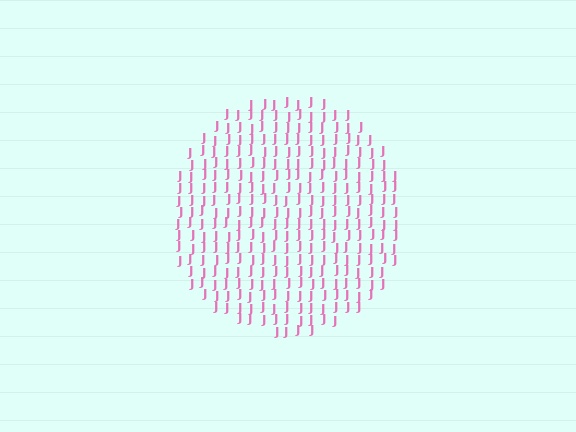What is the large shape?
The large shape is a circle.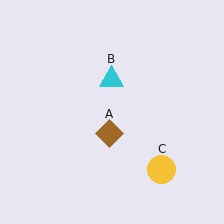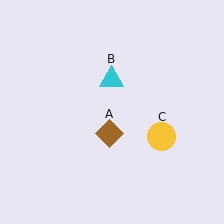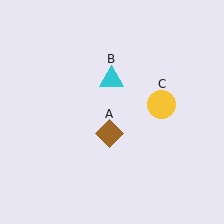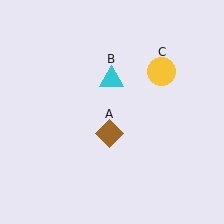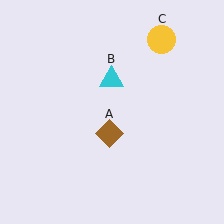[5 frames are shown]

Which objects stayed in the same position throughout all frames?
Brown diamond (object A) and cyan triangle (object B) remained stationary.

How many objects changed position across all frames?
1 object changed position: yellow circle (object C).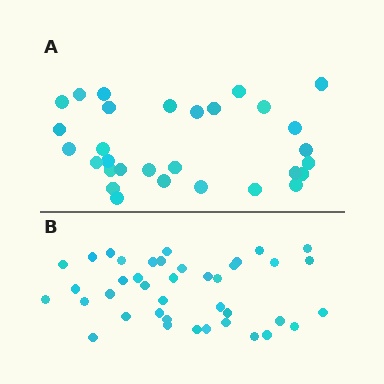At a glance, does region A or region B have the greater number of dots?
Region B (the bottom region) has more dots.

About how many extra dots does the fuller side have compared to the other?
Region B has roughly 10 or so more dots than region A.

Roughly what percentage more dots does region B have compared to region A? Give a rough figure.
About 35% more.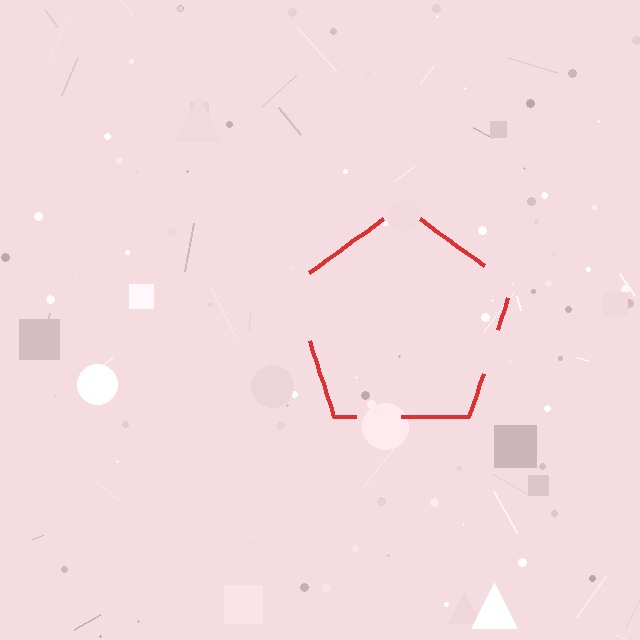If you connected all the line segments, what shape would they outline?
They would outline a pentagon.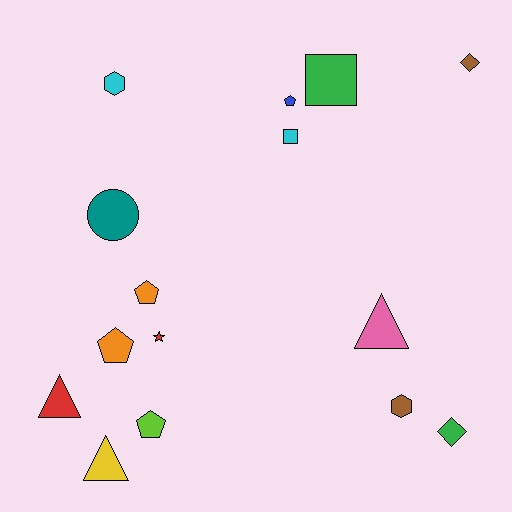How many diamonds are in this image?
There are 2 diamonds.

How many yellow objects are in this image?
There is 1 yellow object.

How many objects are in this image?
There are 15 objects.